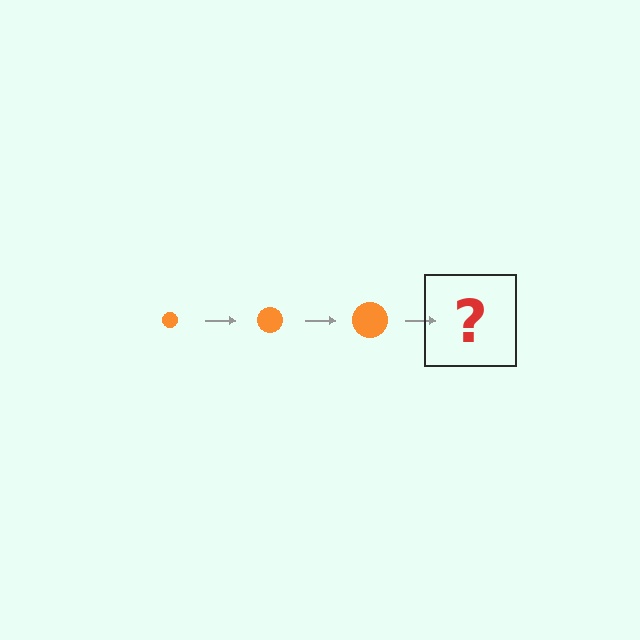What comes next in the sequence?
The next element should be an orange circle, larger than the previous one.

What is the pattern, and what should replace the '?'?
The pattern is that the circle gets progressively larger each step. The '?' should be an orange circle, larger than the previous one.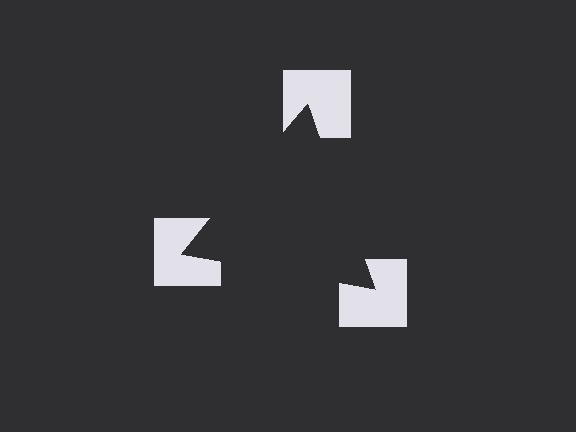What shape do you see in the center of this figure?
An illusory triangle — its edges are inferred from the aligned wedge cuts in the notched squares, not physically drawn.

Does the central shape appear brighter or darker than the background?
It typically appears slightly darker than the background, even though no actual brightness change is drawn.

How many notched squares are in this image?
There are 3 — one at each vertex of the illusory triangle.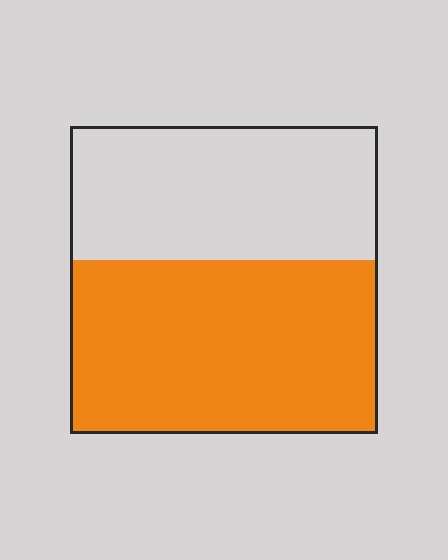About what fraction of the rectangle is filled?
About three fifths (3/5).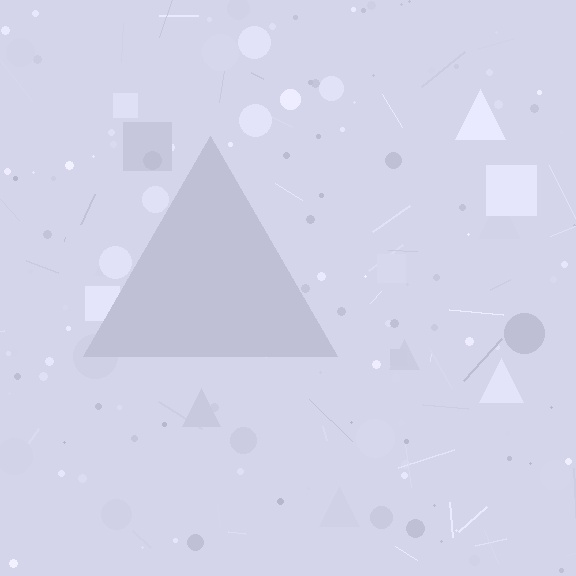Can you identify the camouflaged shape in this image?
The camouflaged shape is a triangle.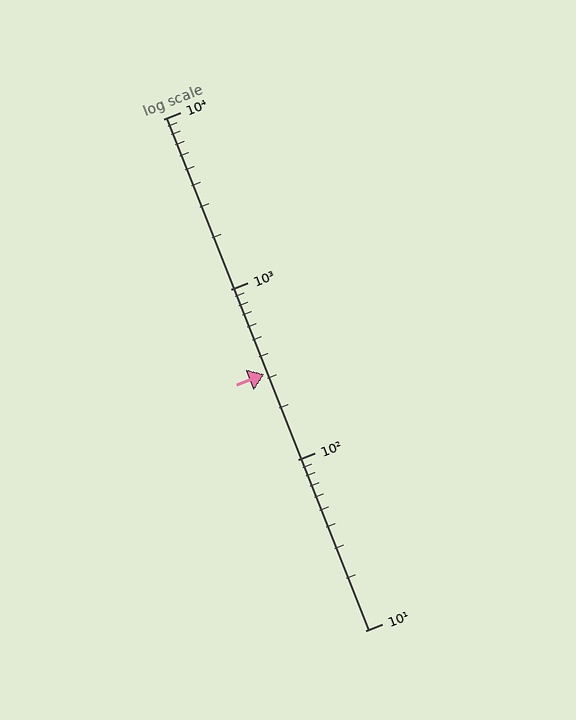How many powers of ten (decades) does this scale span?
The scale spans 3 decades, from 10 to 10000.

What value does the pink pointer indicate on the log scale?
The pointer indicates approximately 320.